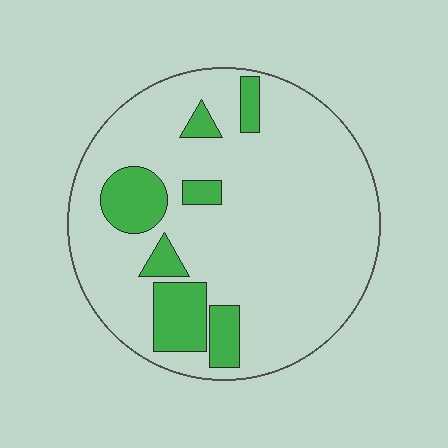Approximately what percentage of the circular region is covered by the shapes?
Approximately 20%.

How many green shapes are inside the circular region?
7.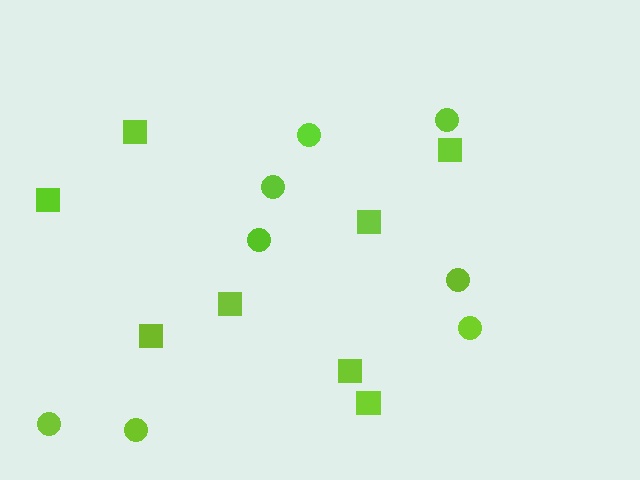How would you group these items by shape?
There are 2 groups: one group of squares (8) and one group of circles (8).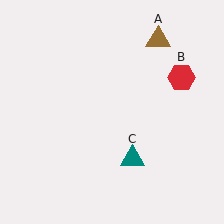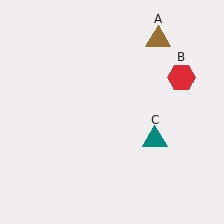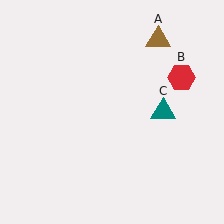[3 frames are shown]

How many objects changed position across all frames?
1 object changed position: teal triangle (object C).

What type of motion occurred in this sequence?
The teal triangle (object C) rotated counterclockwise around the center of the scene.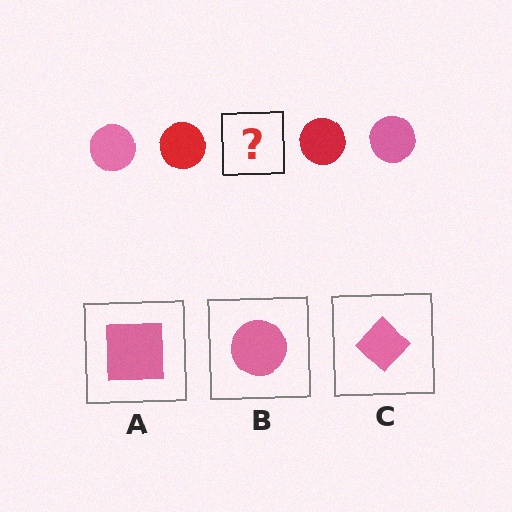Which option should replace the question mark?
Option B.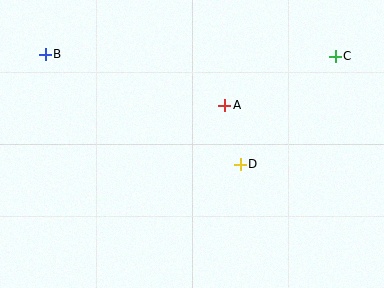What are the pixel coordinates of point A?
Point A is at (225, 105).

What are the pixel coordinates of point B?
Point B is at (45, 54).